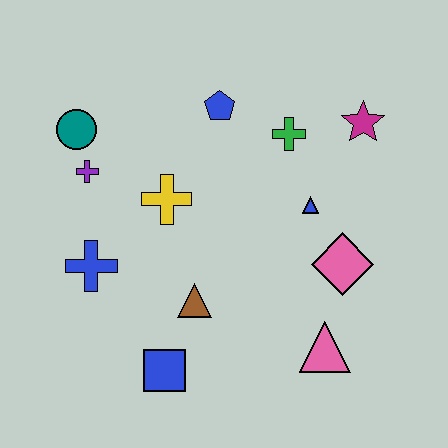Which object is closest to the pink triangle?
The pink diamond is closest to the pink triangle.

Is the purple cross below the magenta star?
Yes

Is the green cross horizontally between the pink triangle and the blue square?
Yes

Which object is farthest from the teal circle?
The pink triangle is farthest from the teal circle.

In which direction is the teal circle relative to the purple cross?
The teal circle is above the purple cross.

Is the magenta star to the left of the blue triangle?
No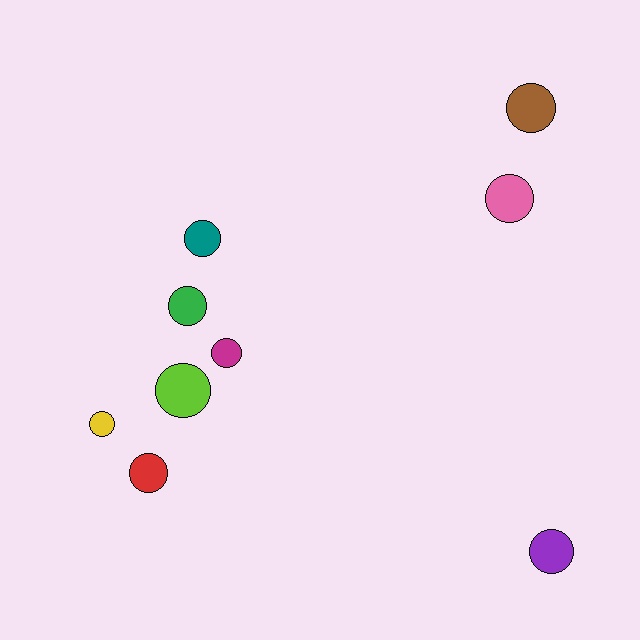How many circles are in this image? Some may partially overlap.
There are 9 circles.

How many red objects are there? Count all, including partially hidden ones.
There is 1 red object.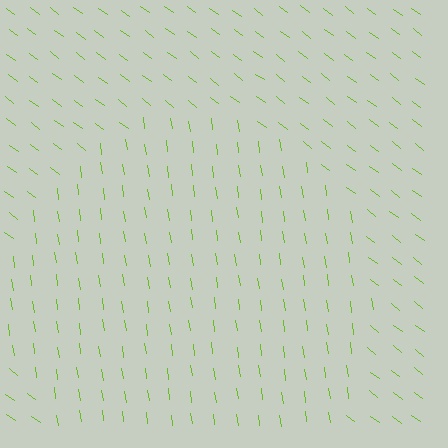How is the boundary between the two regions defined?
The boundary is defined purely by a change in line orientation (approximately 45 degrees difference). All lines are the same color and thickness.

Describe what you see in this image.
The image is filled with small lime line segments. A circle region in the image has lines oriented differently from the surrounding lines, creating a visible texture boundary.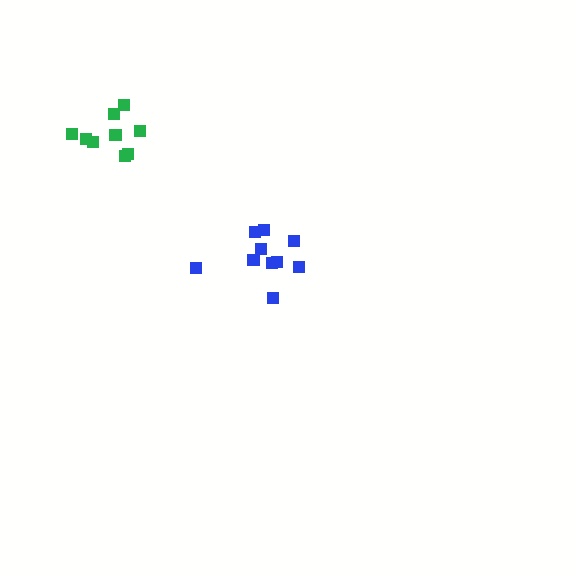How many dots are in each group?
Group 1: 9 dots, Group 2: 10 dots (19 total).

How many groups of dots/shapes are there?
There are 2 groups.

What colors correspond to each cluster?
The clusters are colored: green, blue.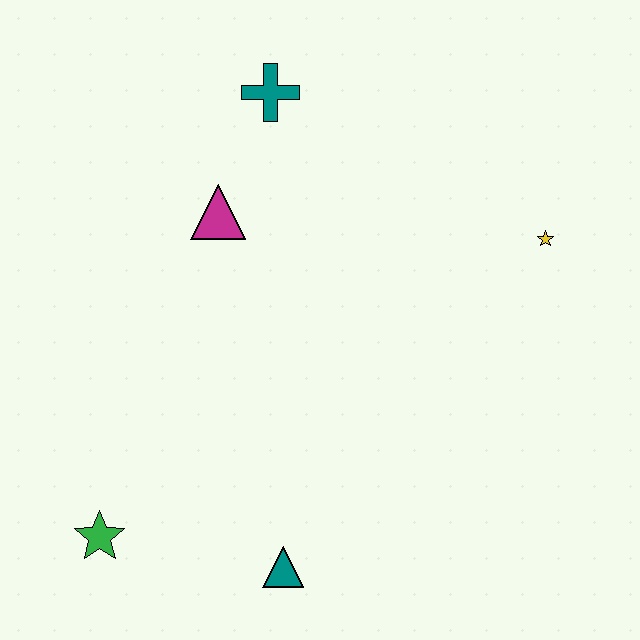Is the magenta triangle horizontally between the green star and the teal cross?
Yes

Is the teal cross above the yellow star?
Yes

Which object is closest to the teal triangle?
The green star is closest to the teal triangle.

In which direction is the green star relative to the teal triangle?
The green star is to the left of the teal triangle.